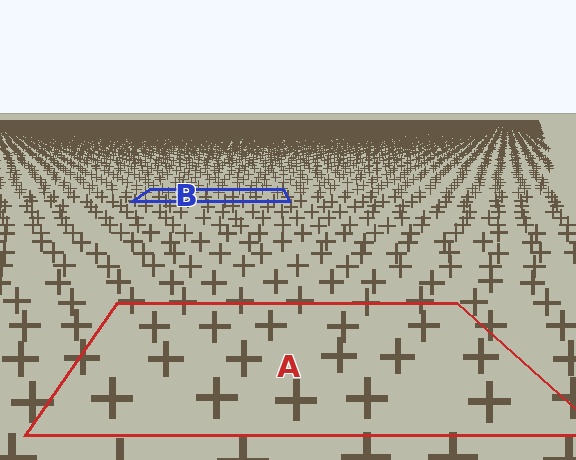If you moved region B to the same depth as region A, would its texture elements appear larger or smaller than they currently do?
They would appear larger. At a closer depth, the same texture elements are projected at a bigger on-screen size.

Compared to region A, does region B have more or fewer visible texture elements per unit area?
Region B has more texture elements per unit area — they are packed more densely because it is farther away.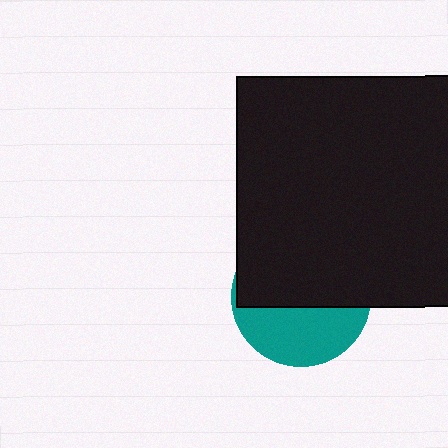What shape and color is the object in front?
The object in front is a black square.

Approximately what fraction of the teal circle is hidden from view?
Roughly 59% of the teal circle is hidden behind the black square.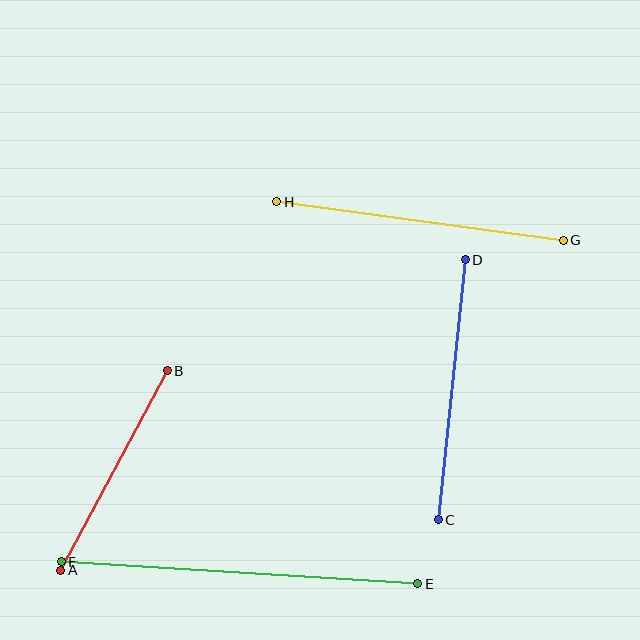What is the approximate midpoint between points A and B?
The midpoint is at approximately (114, 470) pixels.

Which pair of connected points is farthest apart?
Points E and F are farthest apart.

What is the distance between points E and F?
The distance is approximately 357 pixels.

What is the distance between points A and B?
The distance is approximately 226 pixels.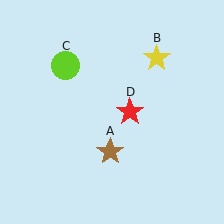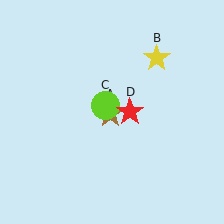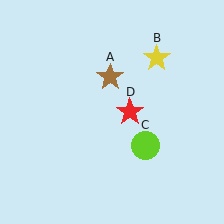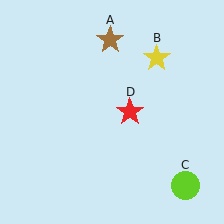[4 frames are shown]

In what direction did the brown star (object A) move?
The brown star (object A) moved up.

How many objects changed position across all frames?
2 objects changed position: brown star (object A), lime circle (object C).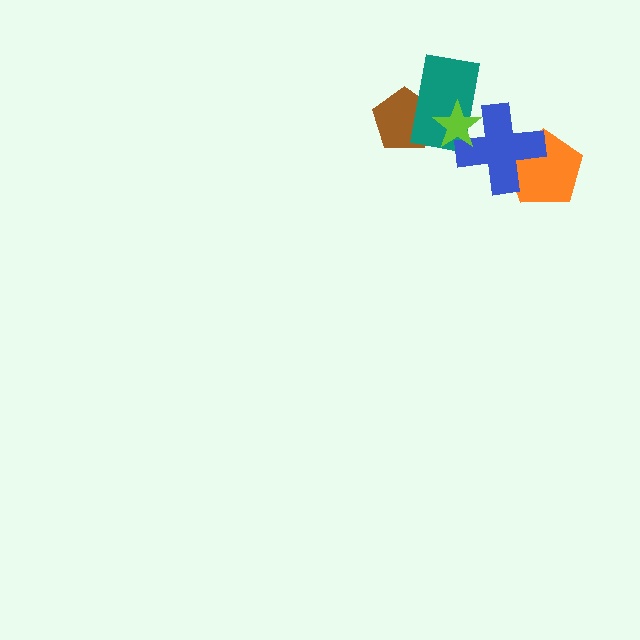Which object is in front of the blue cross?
The lime star is in front of the blue cross.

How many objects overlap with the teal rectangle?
3 objects overlap with the teal rectangle.